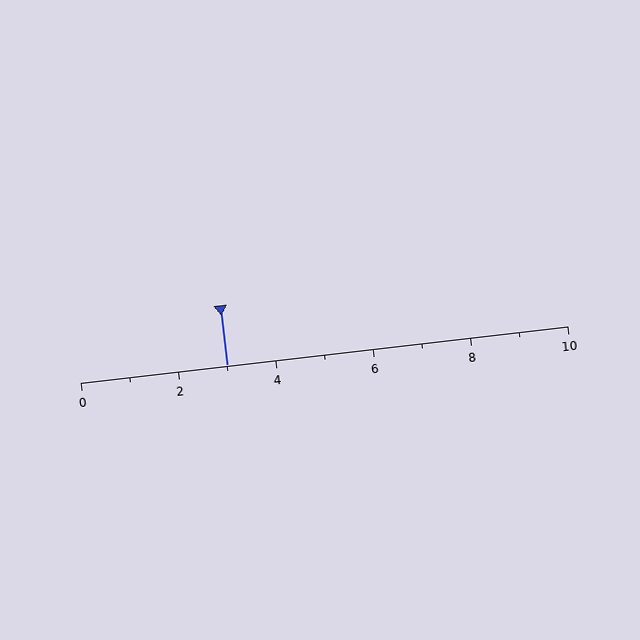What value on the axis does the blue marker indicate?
The marker indicates approximately 3.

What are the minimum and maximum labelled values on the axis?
The axis runs from 0 to 10.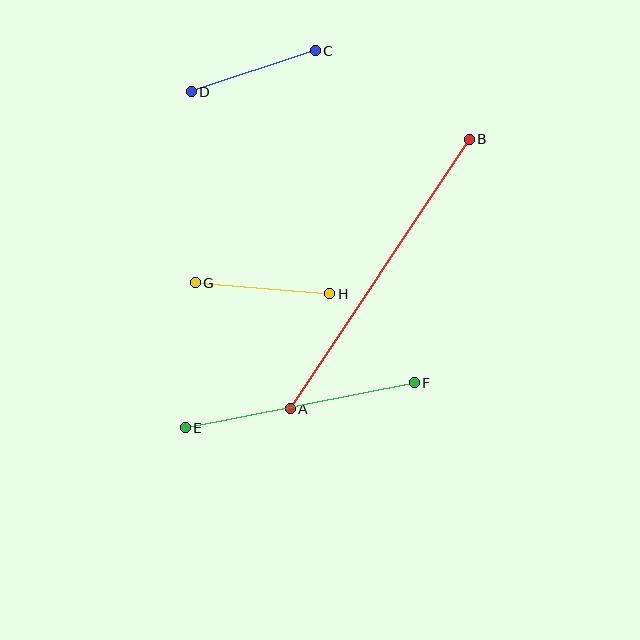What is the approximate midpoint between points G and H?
The midpoint is at approximately (262, 288) pixels.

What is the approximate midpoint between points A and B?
The midpoint is at approximately (380, 274) pixels.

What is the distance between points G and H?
The distance is approximately 135 pixels.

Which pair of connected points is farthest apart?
Points A and B are farthest apart.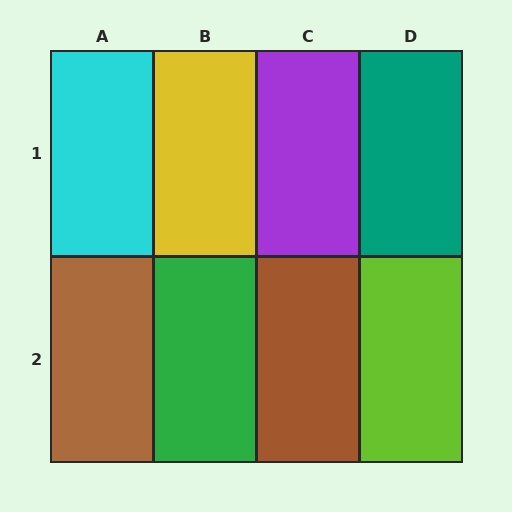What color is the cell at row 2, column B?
Green.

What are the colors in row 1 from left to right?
Cyan, yellow, purple, teal.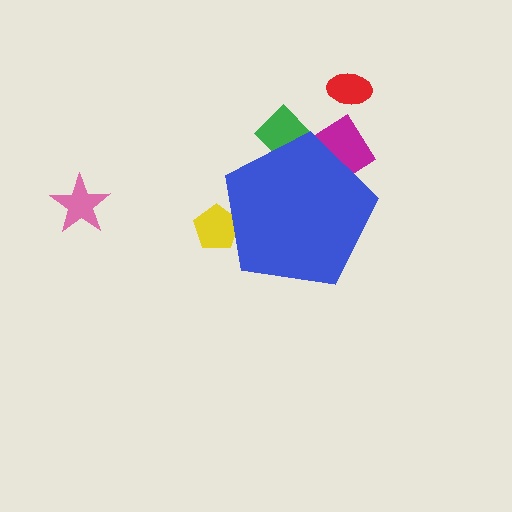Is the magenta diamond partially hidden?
Yes, the magenta diamond is partially hidden behind the blue pentagon.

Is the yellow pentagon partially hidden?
Yes, the yellow pentagon is partially hidden behind the blue pentagon.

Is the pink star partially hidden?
No, the pink star is fully visible.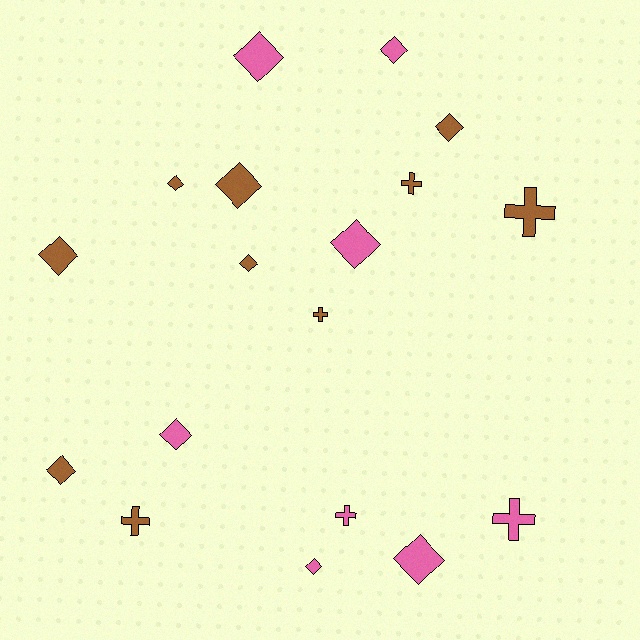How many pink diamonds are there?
There are 6 pink diamonds.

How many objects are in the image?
There are 18 objects.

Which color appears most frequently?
Brown, with 10 objects.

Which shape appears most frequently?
Diamond, with 12 objects.